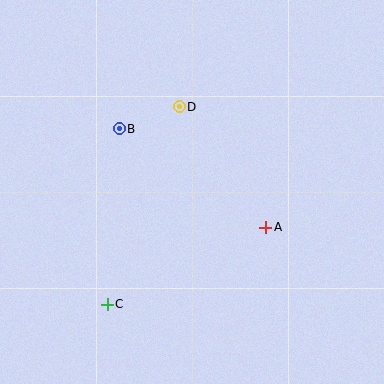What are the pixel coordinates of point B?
Point B is at (119, 129).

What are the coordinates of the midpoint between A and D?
The midpoint between A and D is at (223, 167).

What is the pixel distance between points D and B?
The distance between D and B is 64 pixels.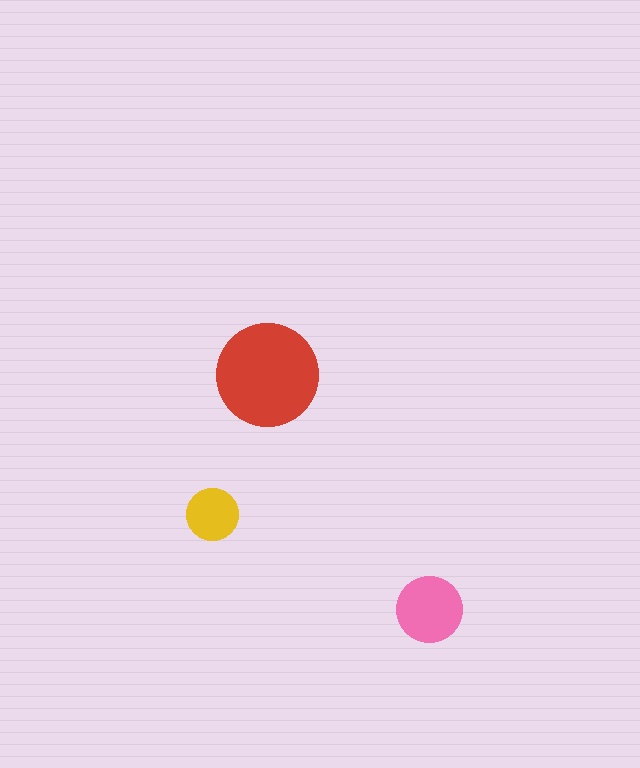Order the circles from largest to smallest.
the red one, the pink one, the yellow one.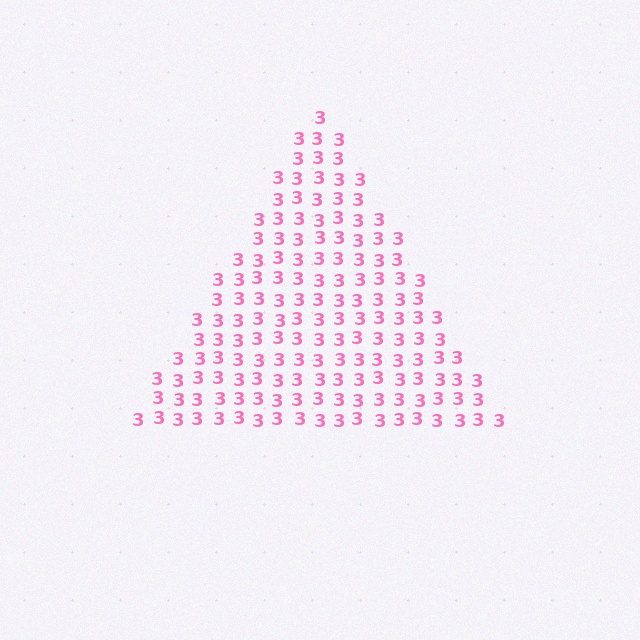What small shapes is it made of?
It is made of small digit 3's.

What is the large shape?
The large shape is a triangle.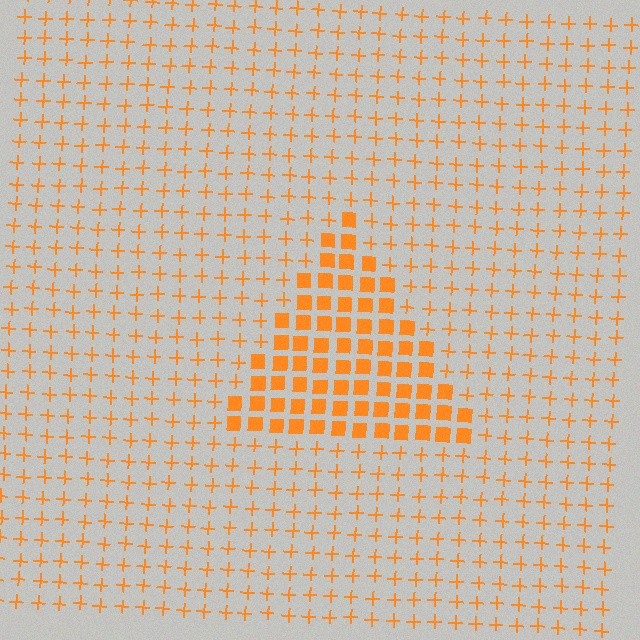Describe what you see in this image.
The image is filled with small orange elements arranged in a uniform grid. A triangle-shaped region contains squares, while the surrounding area contains plus signs. The boundary is defined purely by the change in element shape.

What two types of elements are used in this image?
The image uses squares inside the triangle region and plus signs outside it.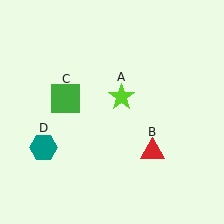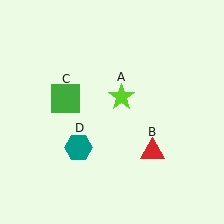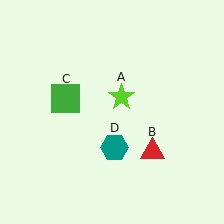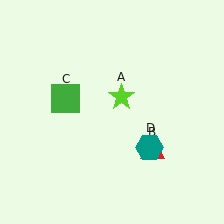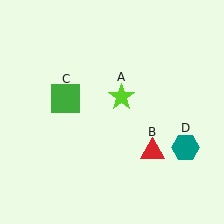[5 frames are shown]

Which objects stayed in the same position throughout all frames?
Lime star (object A) and red triangle (object B) and green square (object C) remained stationary.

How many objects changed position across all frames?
1 object changed position: teal hexagon (object D).